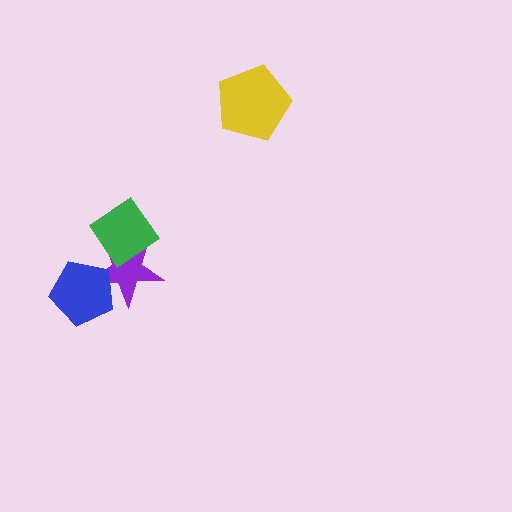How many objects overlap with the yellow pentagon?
0 objects overlap with the yellow pentagon.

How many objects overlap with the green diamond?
1 object overlaps with the green diamond.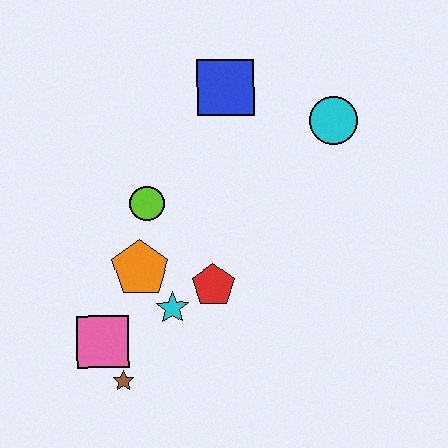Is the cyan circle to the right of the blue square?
Yes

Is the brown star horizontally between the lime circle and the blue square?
No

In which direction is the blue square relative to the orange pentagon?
The blue square is above the orange pentagon.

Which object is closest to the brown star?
The pink square is closest to the brown star.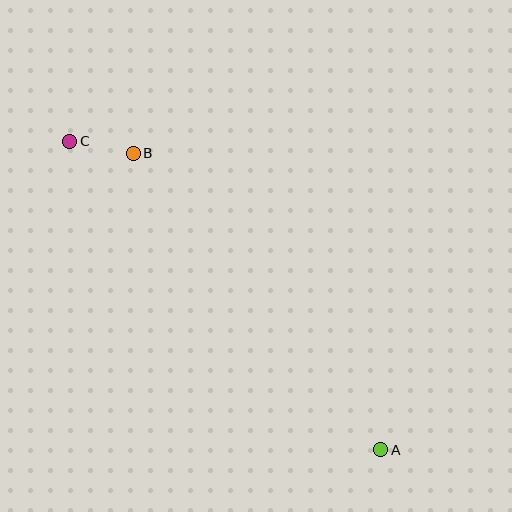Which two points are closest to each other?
Points B and C are closest to each other.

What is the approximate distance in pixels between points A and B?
The distance between A and B is approximately 386 pixels.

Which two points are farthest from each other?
Points A and C are farthest from each other.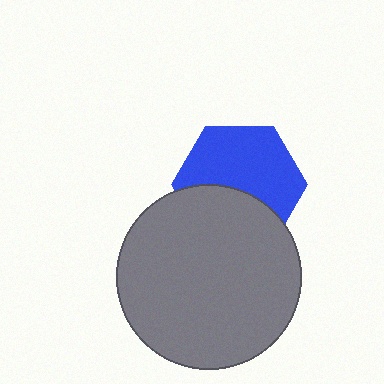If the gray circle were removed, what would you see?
You would see the complete blue hexagon.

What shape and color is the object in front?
The object in front is a gray circle.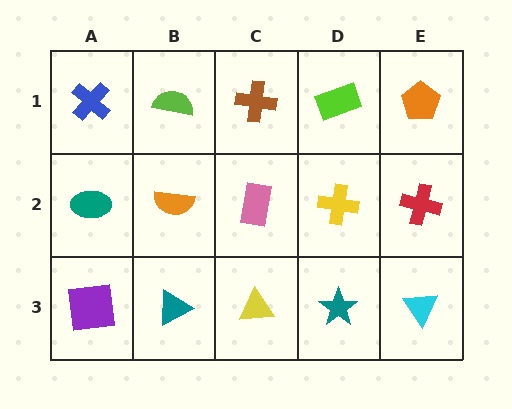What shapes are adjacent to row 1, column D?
A yellow cross (row 2, column D), a brown cross (row 1, column C), an orange pentagon (row 1, column E).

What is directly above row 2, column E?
An orange pentagon.